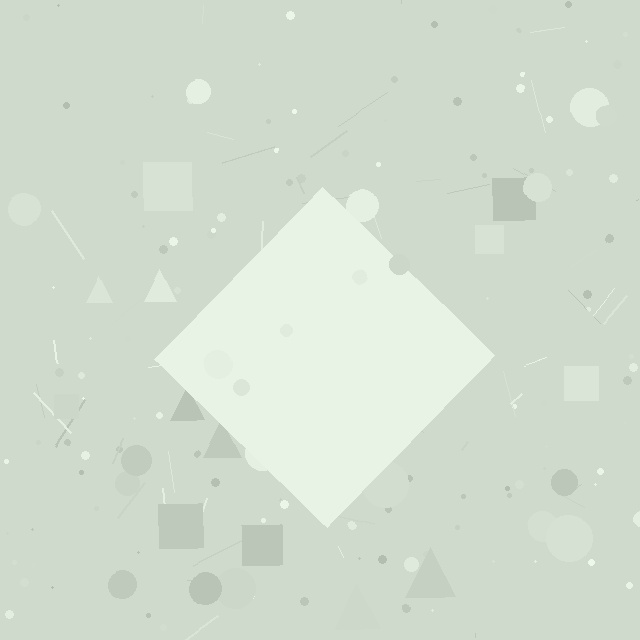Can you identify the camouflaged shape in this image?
The camouflaged shape is a diamond.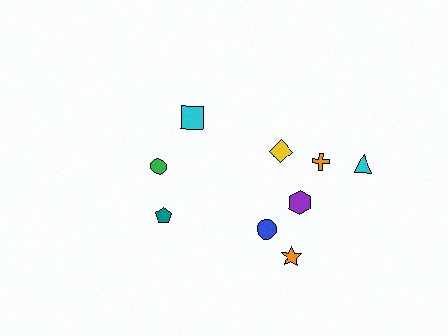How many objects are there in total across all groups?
There are 9 objects.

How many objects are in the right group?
There are 6 objects.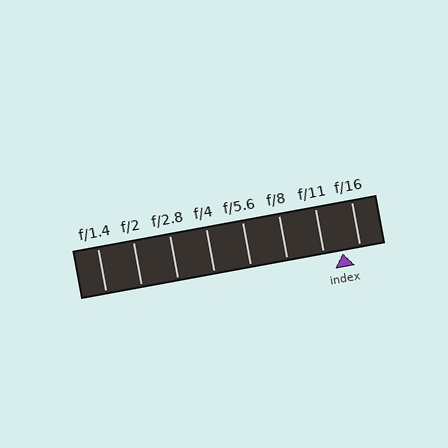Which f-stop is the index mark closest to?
The index mark is closest to f/16.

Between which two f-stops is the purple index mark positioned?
The index mark is between f/11 and f/16.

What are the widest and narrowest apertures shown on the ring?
The widest aperture shown is f/1.4 and the narrowest is f/16.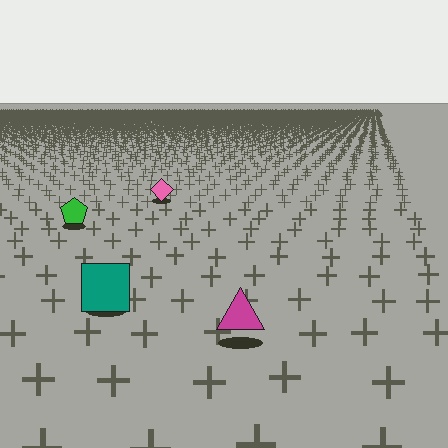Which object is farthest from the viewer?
The pink diamond is farthest from the viewer. It appears smaller and the ground texture around it is denser.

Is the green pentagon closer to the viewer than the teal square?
No. The teal square is closer — you can tell from the texture gradient: the ground texture is coarser near it.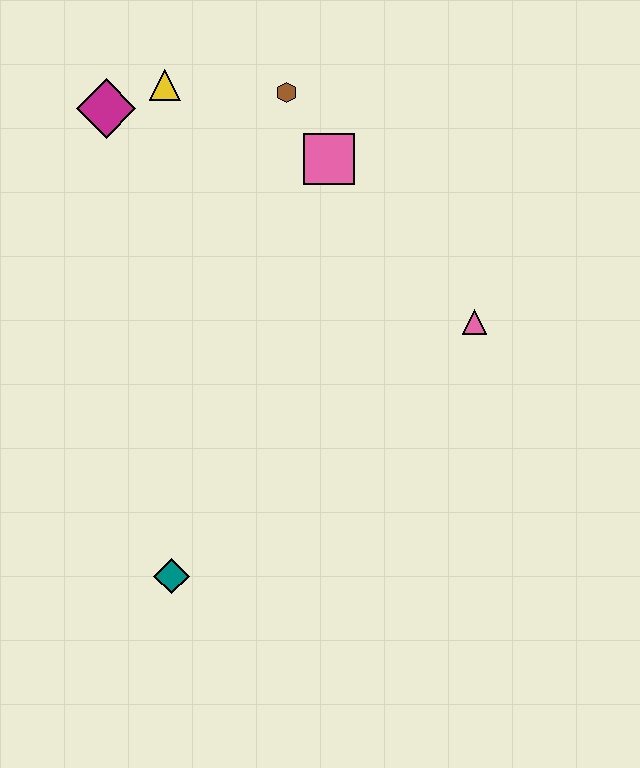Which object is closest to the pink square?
The brown hexagon is closest to the pink square.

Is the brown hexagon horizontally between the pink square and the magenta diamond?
Yes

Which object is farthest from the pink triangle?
The magenta diamond is farthest from the pink triangle.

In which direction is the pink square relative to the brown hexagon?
The pink square is below the brown hexagon.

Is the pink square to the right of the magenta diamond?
Yes